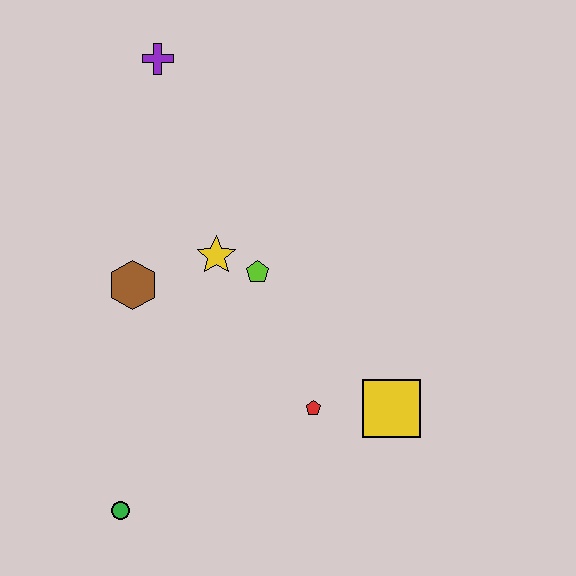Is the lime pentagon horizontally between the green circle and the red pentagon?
Yes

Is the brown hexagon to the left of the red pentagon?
Yes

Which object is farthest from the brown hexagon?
The yellow square is farthest from the brown hexagon.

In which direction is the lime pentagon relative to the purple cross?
The lime pentagon is below the purple cross.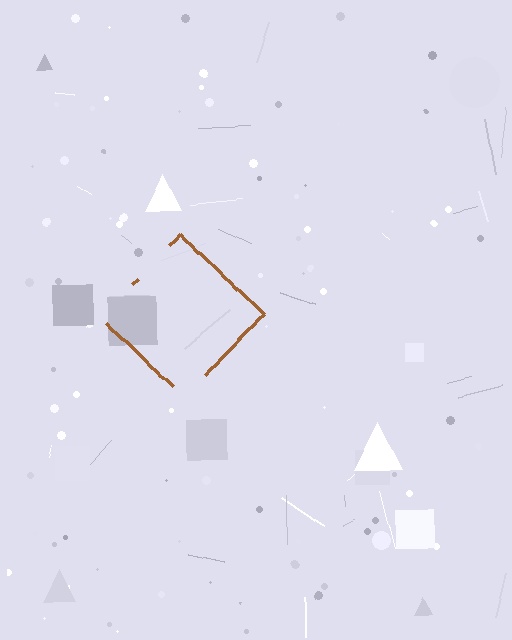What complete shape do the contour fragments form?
The contour fragments form a diamond.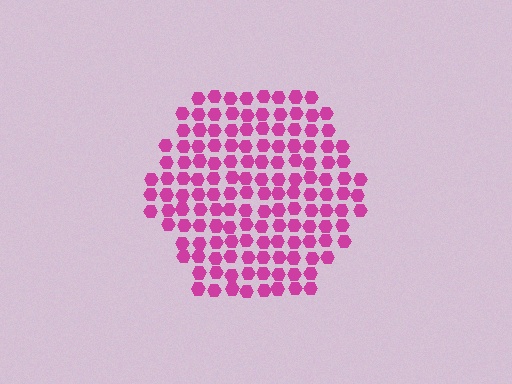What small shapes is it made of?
It is made of small hexagons.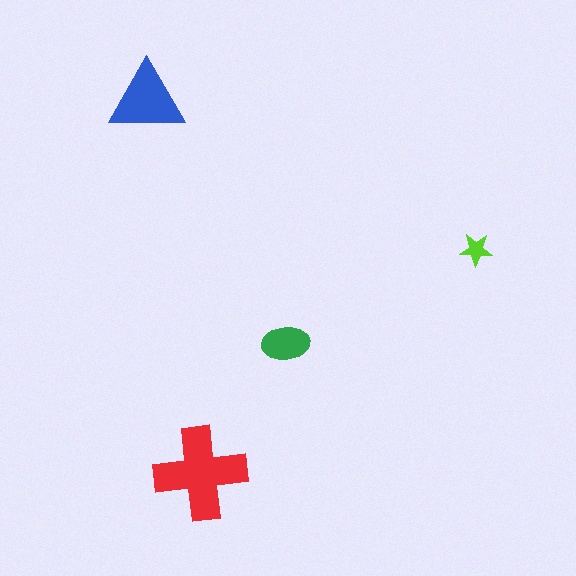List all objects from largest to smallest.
The red cross, the blue triangle, the green ellipse, the lime star.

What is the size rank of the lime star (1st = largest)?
4th.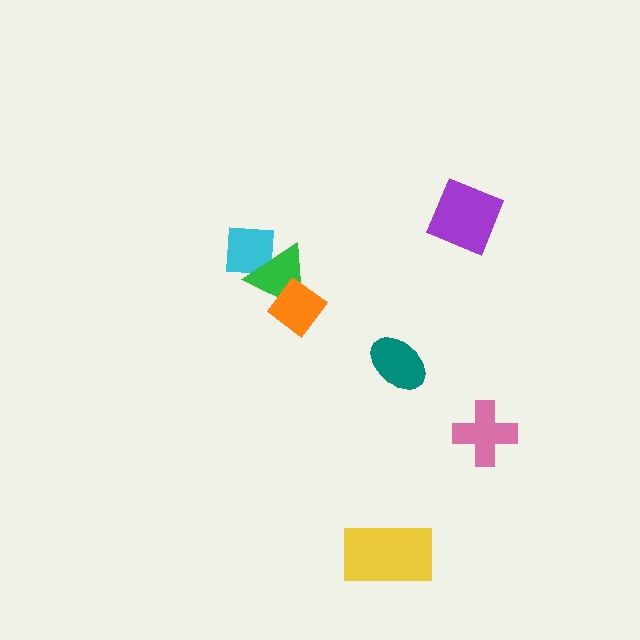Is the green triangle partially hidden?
Yes, it is partially covered by another shape.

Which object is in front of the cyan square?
The green triangle is in front of the cyan square.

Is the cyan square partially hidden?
Yes, it is partially covered by another shape.